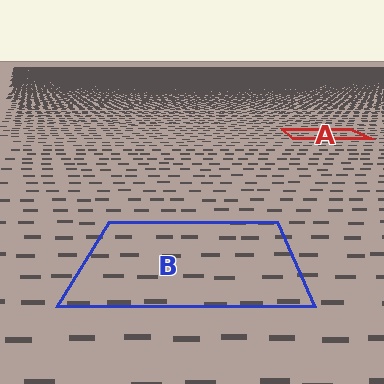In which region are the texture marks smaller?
The texture marks are smaller in region A, because it is farther away.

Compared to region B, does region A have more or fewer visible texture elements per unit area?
Region A has more texture elements per unit area — they are packed more densely because it is farther away.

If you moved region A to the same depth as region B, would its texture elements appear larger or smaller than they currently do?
They would appear larger. At a closer depth, the same texture elements are projected at a bigger on-screen size.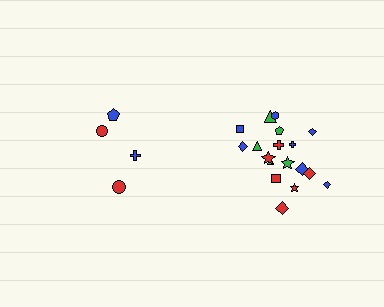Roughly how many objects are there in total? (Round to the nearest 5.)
Roughly 20 objects in total.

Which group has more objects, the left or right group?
The right group.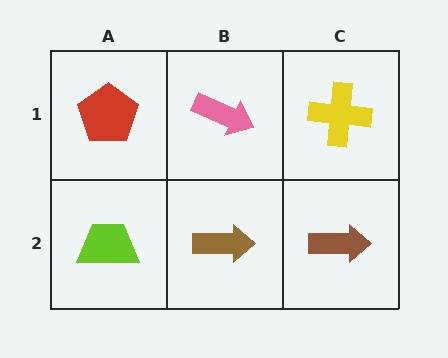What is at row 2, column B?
A brown arrow.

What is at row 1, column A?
A red pentagon.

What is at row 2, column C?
A brown arrow.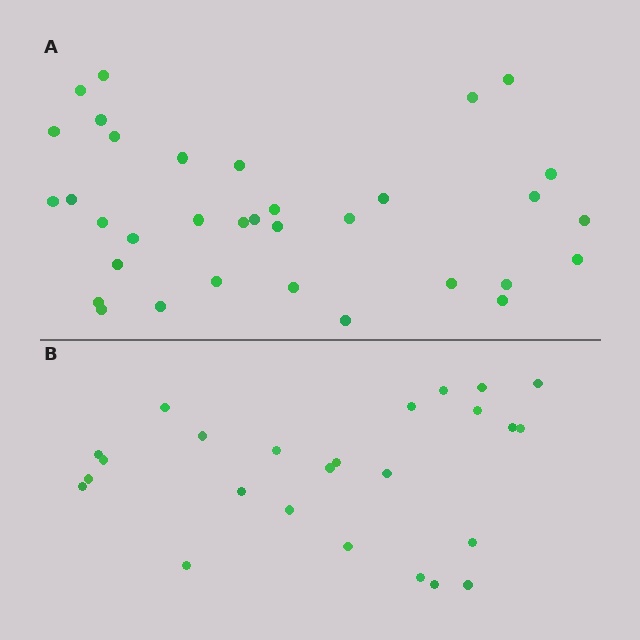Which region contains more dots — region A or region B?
Region A (the top region) has more dots.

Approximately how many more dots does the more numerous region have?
Region A has roughly 8 or so more dots than region B.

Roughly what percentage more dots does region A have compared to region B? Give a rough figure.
About 35% more.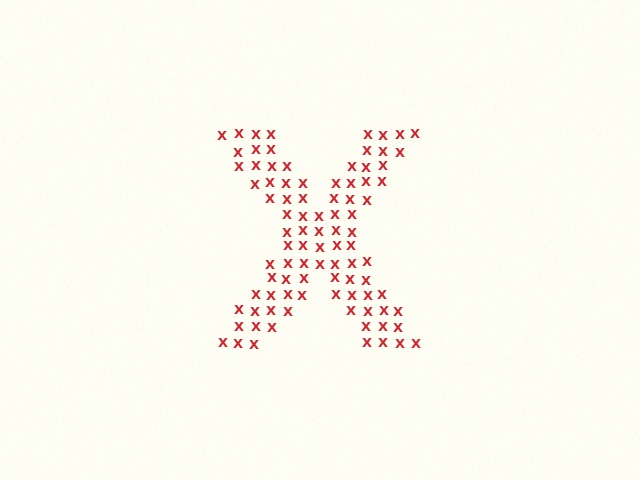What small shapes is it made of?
It is made of small letter X's.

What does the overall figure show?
The overall figure shows the letter X.